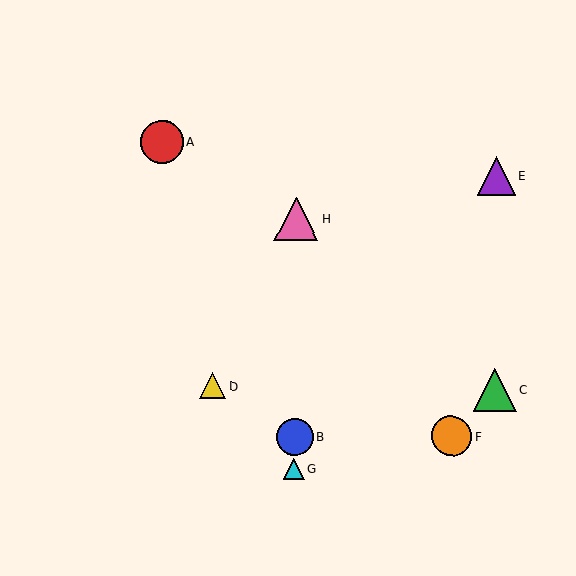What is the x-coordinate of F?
Object F is at x≈451.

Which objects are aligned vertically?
Objects B, G, H are aligned vertically.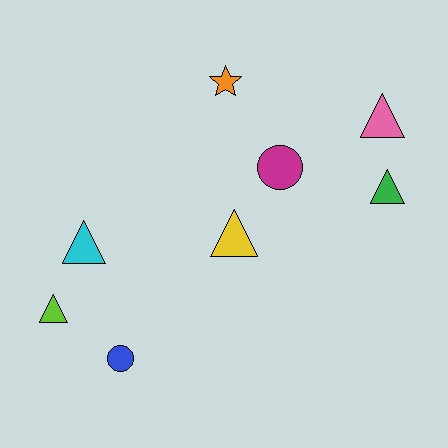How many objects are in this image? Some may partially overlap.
There are 8 objects.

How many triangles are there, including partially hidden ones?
There are 5 triangles.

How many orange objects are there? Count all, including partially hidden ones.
There is 1 orange object.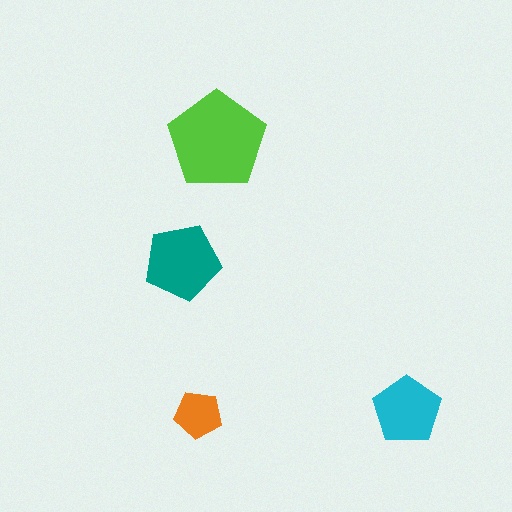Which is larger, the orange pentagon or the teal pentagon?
The teal one.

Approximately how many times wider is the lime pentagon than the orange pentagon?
About 2 times wider.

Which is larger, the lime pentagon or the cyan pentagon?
The lime one.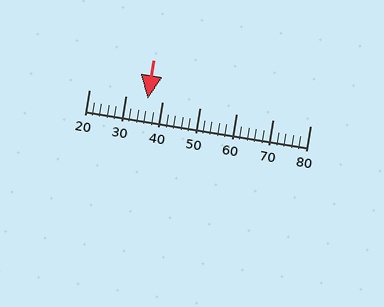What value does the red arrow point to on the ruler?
The red arrow points to approximately 36.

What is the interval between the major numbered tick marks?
The major tick marks are spaced 10 units apart.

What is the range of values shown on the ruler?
The ruler shows values from 20 to 80.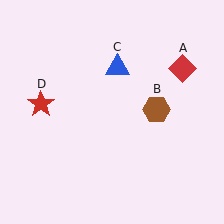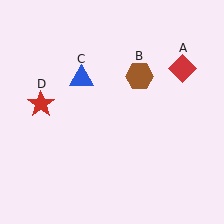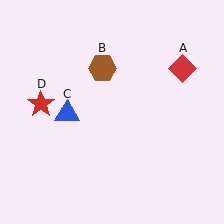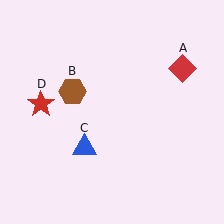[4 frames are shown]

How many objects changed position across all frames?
2 objects changed position: brown hexagon (object B), blue triangle (object C).